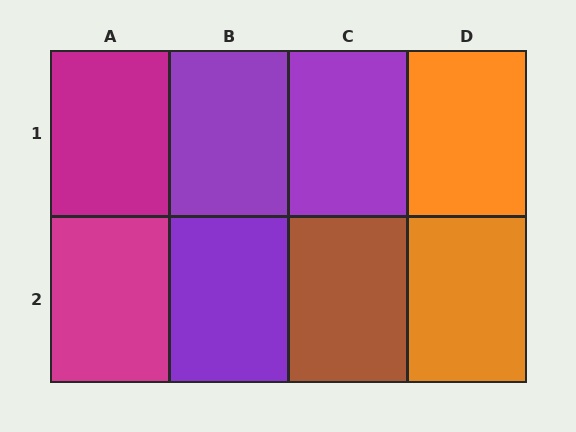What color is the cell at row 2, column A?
Magenta.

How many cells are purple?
3 cells are purple.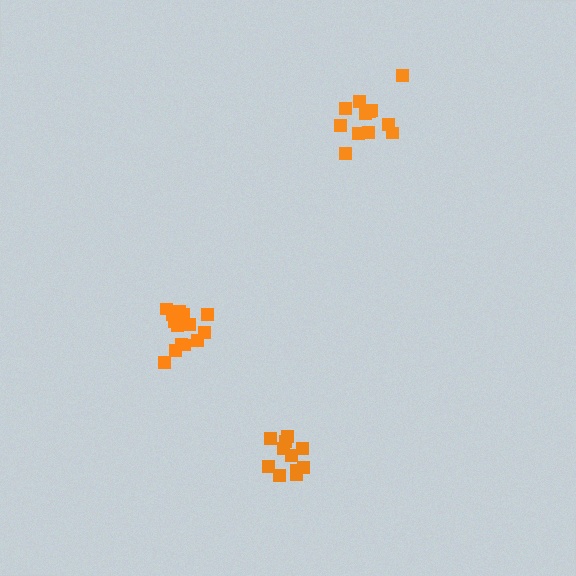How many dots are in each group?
Group 1: 15 dots, Group 2: 11 dots, Group 3: 12 dots (38 total).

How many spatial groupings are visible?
There are 3 spatial groupings.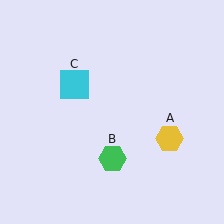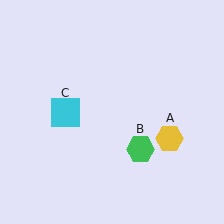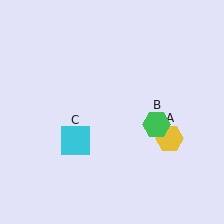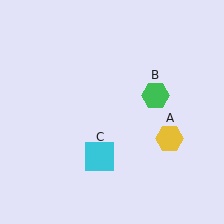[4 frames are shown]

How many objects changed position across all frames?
2 objects changed position: green hexagon (object B), cyan square (object C).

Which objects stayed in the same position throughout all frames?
Yellow hexagon (object A) remained stationary.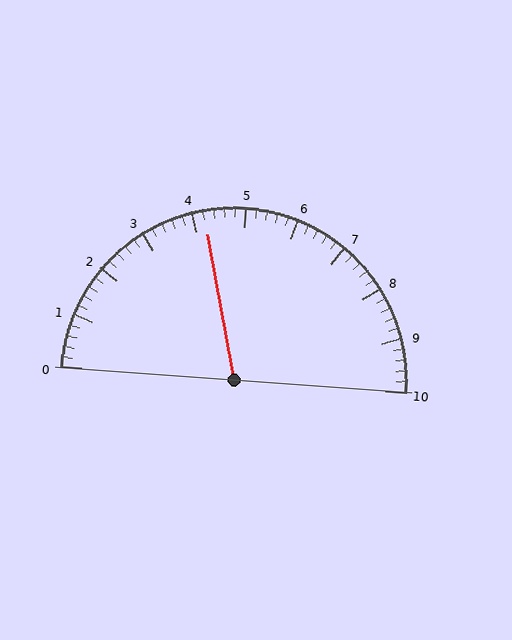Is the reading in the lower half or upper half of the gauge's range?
The reading is in the lower half of the range (0 to 10).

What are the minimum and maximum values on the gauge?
The gauge ranges from 0 to 10.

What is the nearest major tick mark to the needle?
The nearest major tick mark is 4.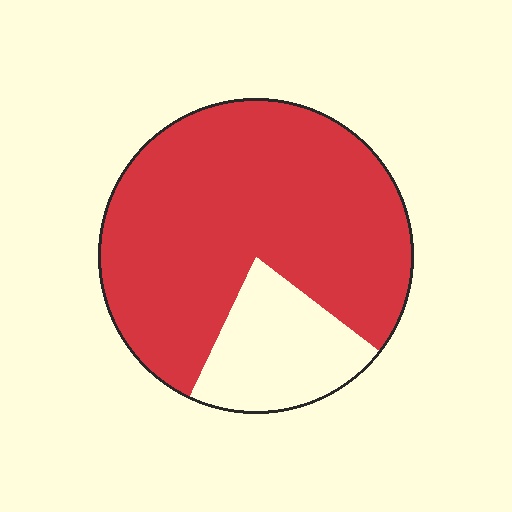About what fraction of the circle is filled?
About four fifths (4/5).